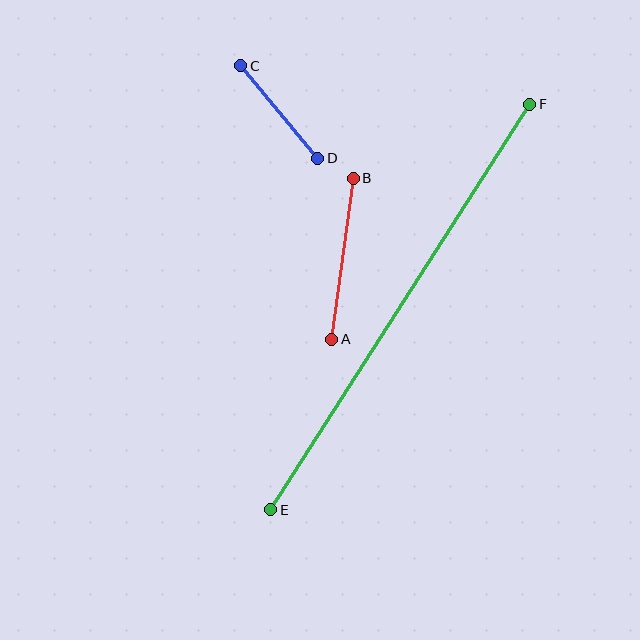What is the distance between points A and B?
The distance is approximately 163 pixels.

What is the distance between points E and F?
The distance is approximately 481 pixels.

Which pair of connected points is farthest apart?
Points E and F are farthest apart.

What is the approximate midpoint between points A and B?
The midpoint is at approximately (342, 259) pixels.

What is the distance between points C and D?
The distance is approximately 120 pixels.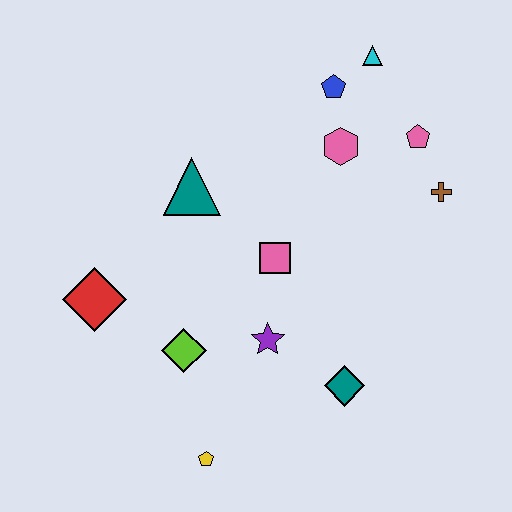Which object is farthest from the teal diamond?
The cyan triangle is farthest from the teal diamond.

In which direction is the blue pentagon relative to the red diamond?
The blue pentagon is to the right of the red diamond.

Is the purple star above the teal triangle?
No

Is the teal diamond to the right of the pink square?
Yes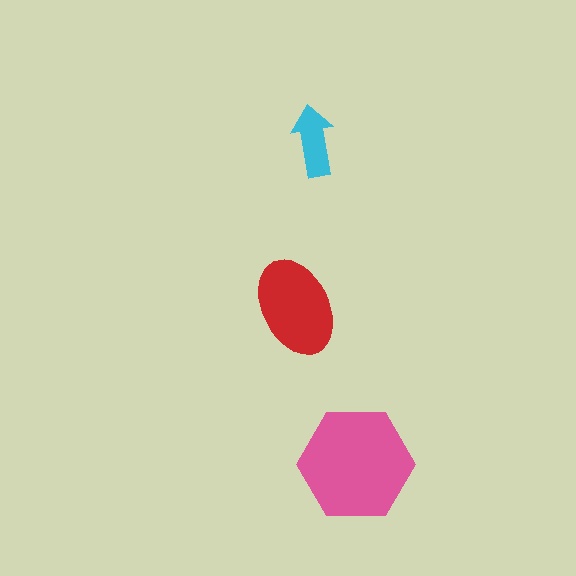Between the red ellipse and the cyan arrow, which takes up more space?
The red ellipse.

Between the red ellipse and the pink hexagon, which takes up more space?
The pink hexagon.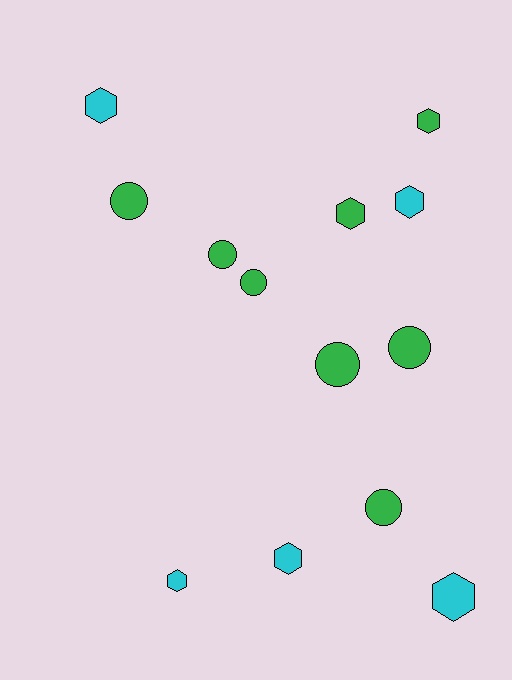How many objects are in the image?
There are 13 objects.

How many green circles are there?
There are 6 green circles.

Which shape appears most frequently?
Hexagon, with 7 objects.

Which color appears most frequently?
Green, with 8 objects.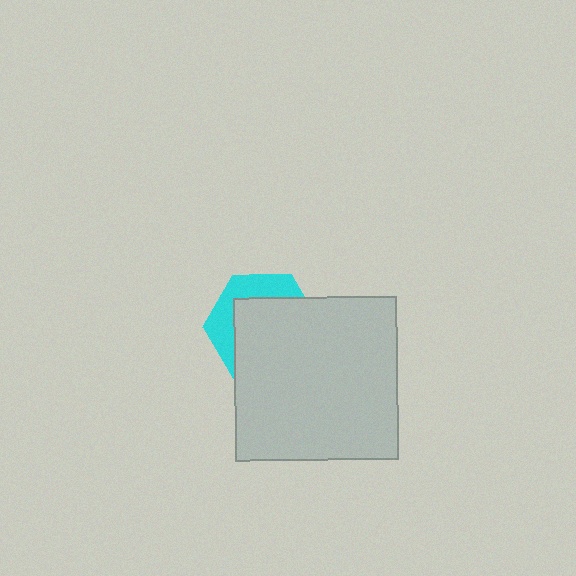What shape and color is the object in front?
The object in front is a light gray square.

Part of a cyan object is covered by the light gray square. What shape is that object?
It is a hexagon.